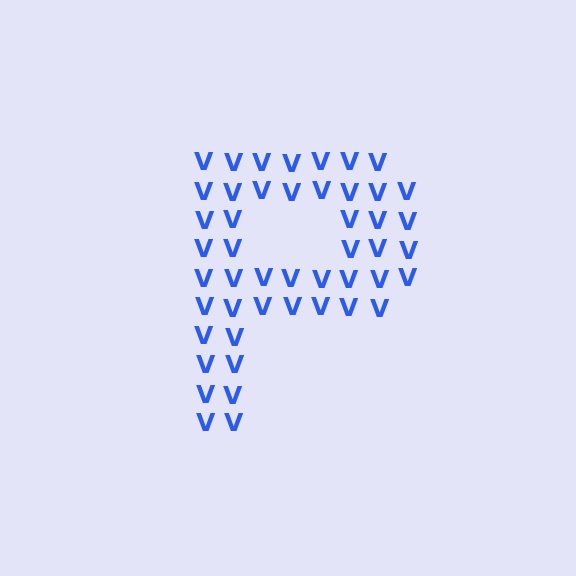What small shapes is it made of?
It is made of small letter V's.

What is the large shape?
The large shape is the letter P.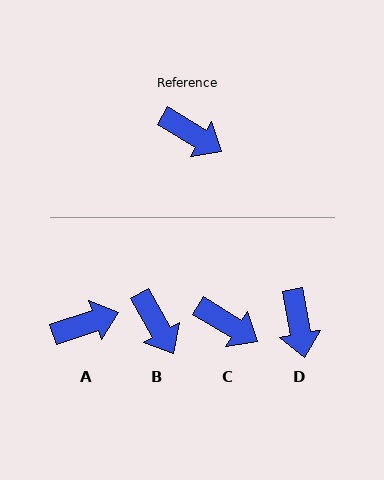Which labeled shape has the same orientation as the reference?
C.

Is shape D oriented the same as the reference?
No, it is off by about 49 degrees.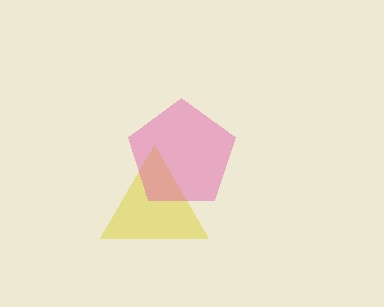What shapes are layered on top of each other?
The layered shapes are: a yellow triangle, a pink pentagon.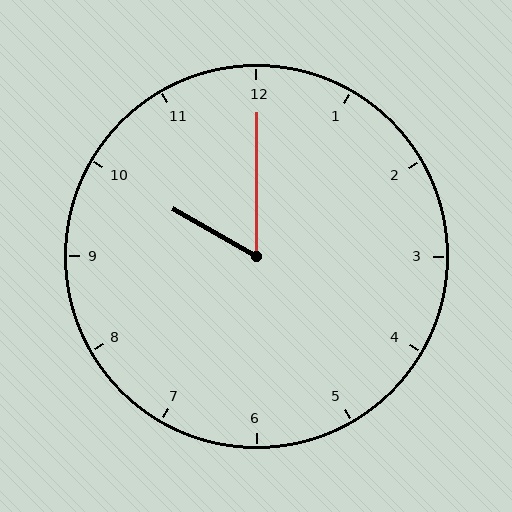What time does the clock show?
10:00.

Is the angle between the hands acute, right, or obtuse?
It is acute.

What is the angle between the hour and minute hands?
Approximately 60 degrees.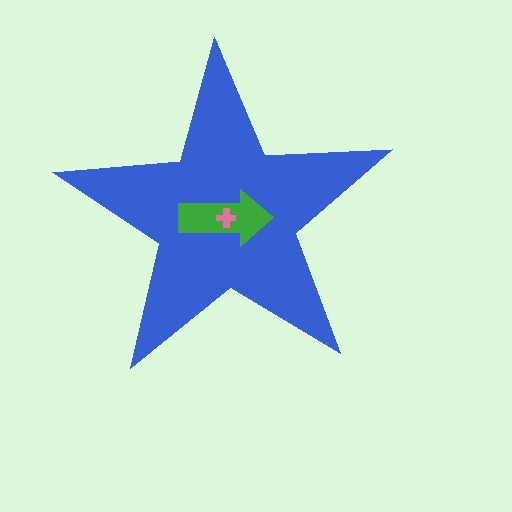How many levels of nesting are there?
3.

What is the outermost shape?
The blue star.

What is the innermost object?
The pink cross.